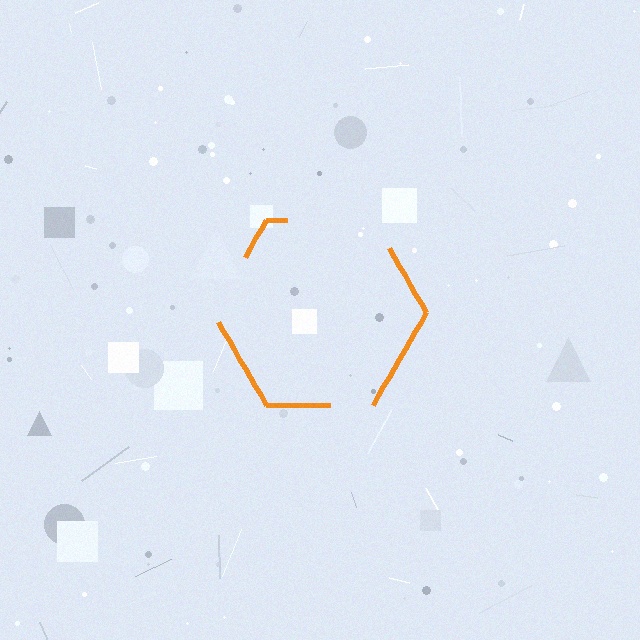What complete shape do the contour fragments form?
The contour fragments form a hexagon.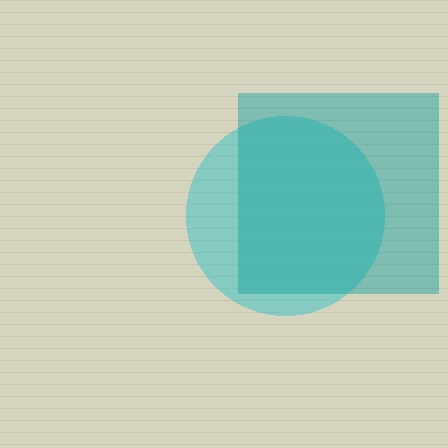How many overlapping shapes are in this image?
There are 2 overlapping shapes in the image.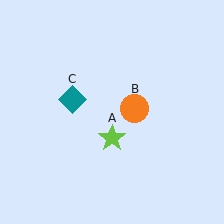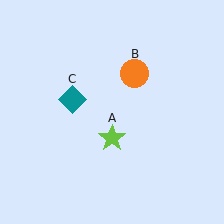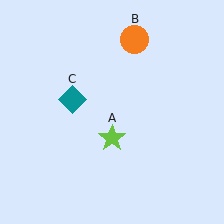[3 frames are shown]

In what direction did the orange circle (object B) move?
The orange circle (object B) moved up.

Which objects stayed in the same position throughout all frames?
Lime star (object A) and teal diamond (object C) remained stationary.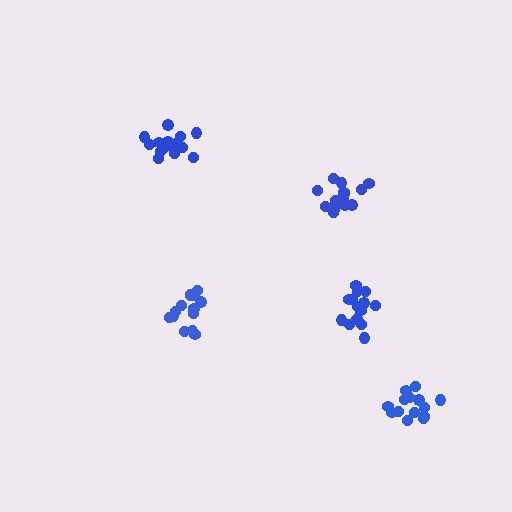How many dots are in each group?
Group 1: 16 dots, Group 2: 15 dots, Group 3: 14 dots, Group 4: 16 dots, Group 5: 15 dots (76 total).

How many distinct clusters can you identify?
There are 5 distinct clusters.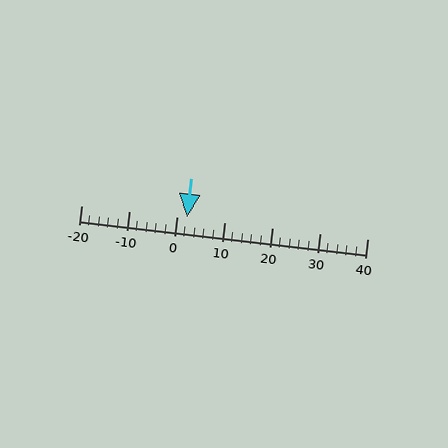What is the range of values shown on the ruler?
The ruler shows values from -20 to 40.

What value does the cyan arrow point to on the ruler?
The cyan arrow points to approximately 2.